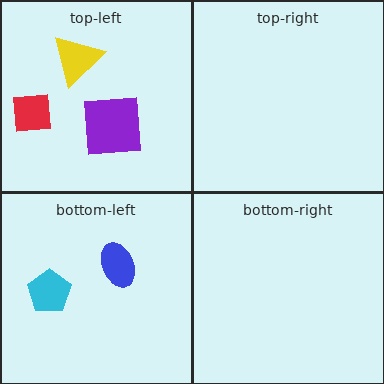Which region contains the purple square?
The top-left region.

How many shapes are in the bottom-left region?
2.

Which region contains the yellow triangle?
The top-left region.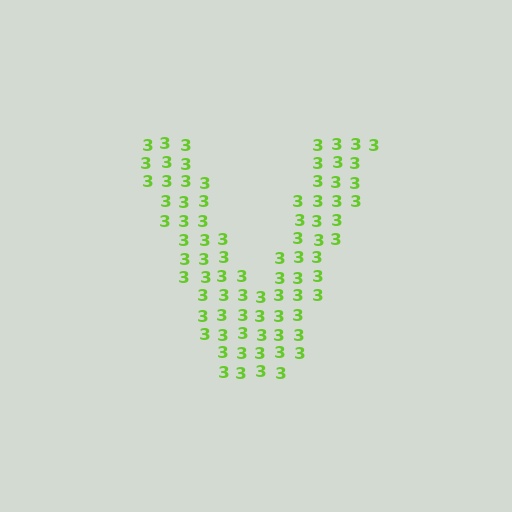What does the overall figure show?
The overall figure shows the letter V.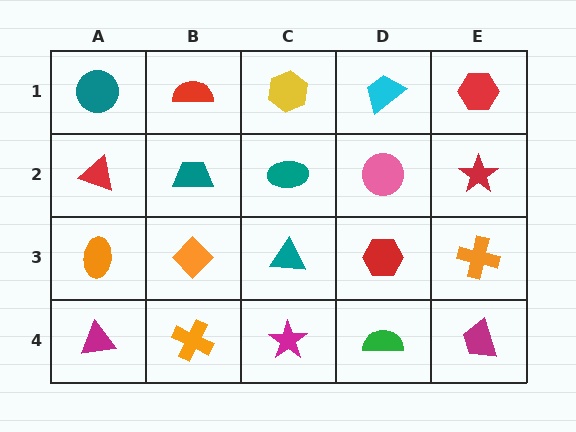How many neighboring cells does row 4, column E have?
2.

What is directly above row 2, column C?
A yellow hexagon.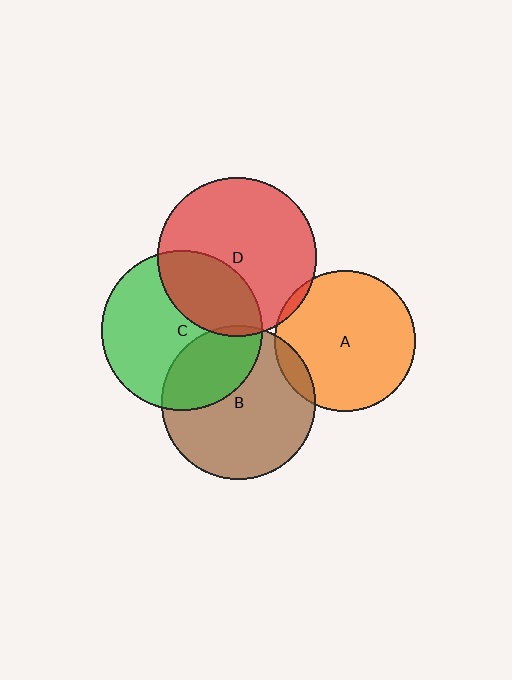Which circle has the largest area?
Circle C (green).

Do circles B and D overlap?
Yes.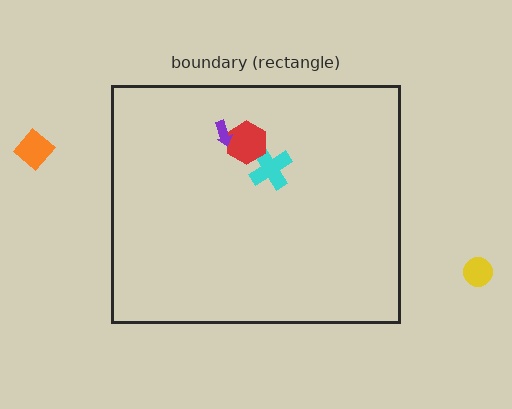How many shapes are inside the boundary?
3 inside, 2 outside.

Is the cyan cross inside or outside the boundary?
Inside.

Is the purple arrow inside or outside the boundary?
Inside.